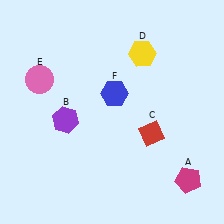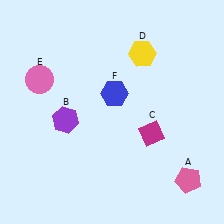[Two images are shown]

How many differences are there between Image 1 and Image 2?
There are 2 differences between the two images.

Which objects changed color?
A changed from magenta to pink. C changed from red to magenta.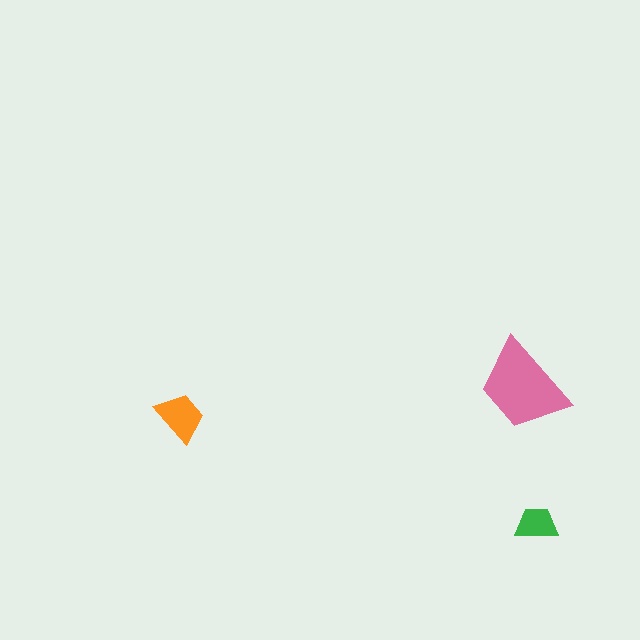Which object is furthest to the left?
The orange trapezoid is leftmost.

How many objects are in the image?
There are 3 objects in the image.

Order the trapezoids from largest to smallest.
the pink one, the orange one, the green one.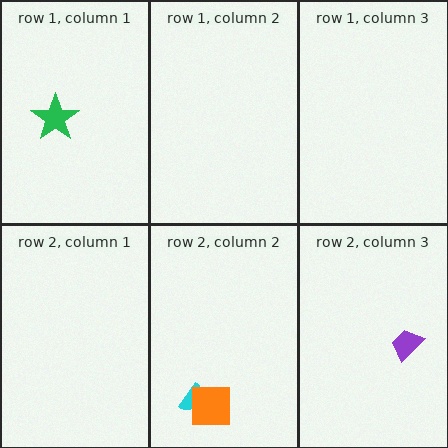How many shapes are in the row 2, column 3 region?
1.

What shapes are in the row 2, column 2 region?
The cyan semicircle, the orange square.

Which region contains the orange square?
The row 2, column 2 region.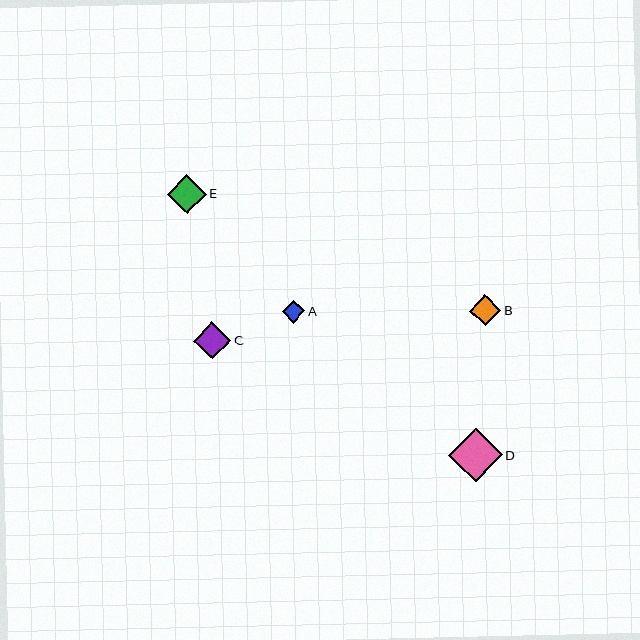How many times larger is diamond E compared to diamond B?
Diamond E is approximately 1.3 times the size of diamond B.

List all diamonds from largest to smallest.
From largest to smallest: D, E, C, B, A.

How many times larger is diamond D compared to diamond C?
Diamond D is approximately 1.4 times the size of diamond C.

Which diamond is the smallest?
Diamond A is the smallest with a size of approximately 23 pixels.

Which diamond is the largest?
Diamond D is the largest with a size of approximately 54 pixels.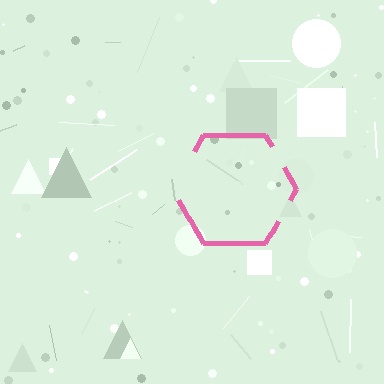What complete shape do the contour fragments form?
The contour fragments form a hexagon.